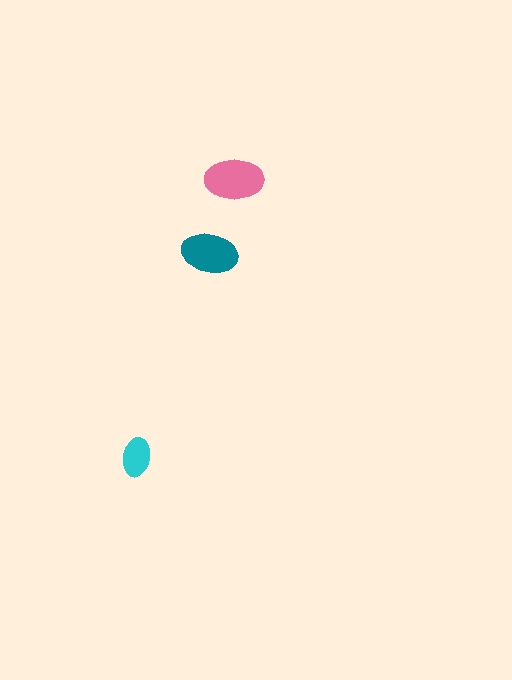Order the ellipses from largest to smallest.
the pink one, the teal one, the cyan one.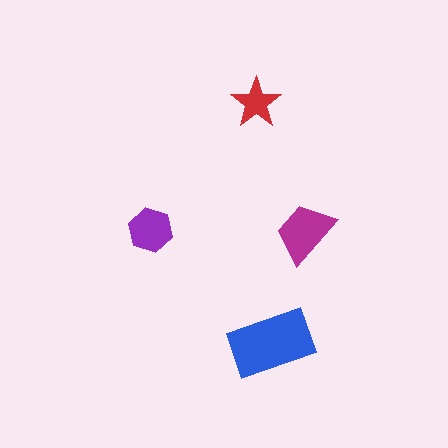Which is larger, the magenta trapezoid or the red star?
The magenta trapezoid.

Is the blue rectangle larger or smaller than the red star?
Larger.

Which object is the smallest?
The red star.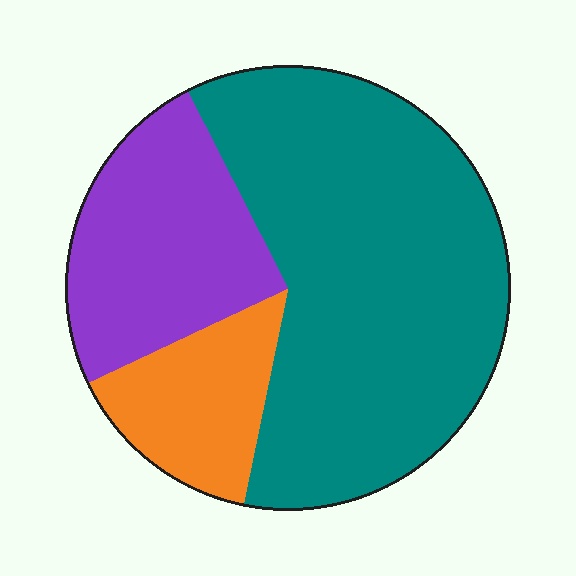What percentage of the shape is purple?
Purple covers around 25% of the shape.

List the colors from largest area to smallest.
From largest to smallest: teal, purple, orange.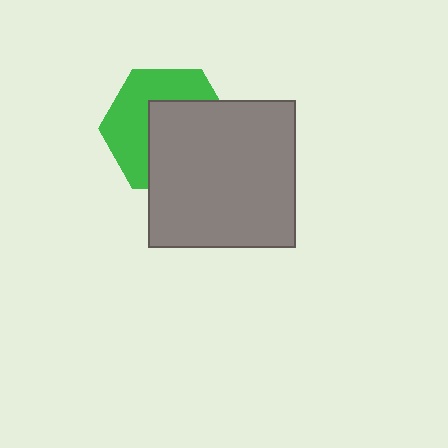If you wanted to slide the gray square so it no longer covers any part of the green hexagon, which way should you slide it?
Slide it toward the lower-right — that is the most direct way to separate the two shapes.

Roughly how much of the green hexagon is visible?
About half of it is visible (roughly 46%).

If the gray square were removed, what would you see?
You would see the complete green hexagon.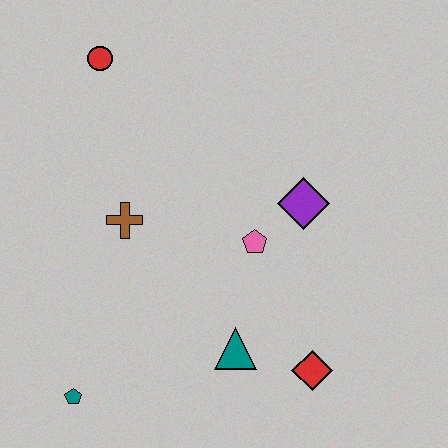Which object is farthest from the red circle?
The red diamond is farthest from the red circle.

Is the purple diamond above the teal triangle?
Yes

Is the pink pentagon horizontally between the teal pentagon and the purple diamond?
Yes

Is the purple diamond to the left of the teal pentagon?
No